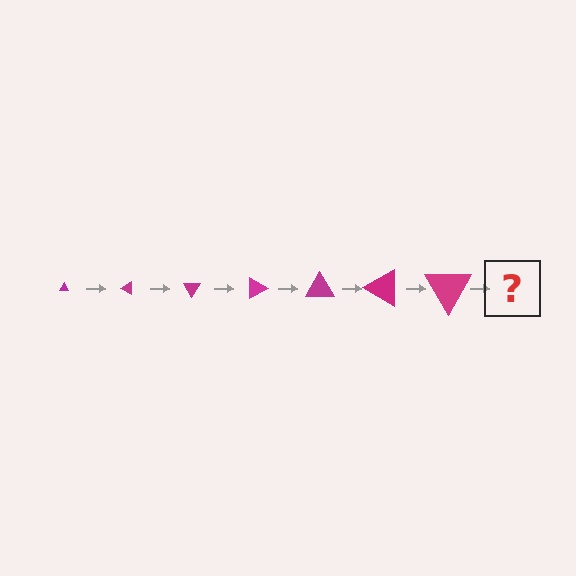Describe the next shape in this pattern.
It should be a triangle, larger than the previous one and rotated 210 degrees from the start.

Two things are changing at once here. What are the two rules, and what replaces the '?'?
The two rules are that the triangle grows larger each step and it rotates 30 degrees each step. The '?' should be a triangle, larger than the previous one and rotated 210 degrees from the start.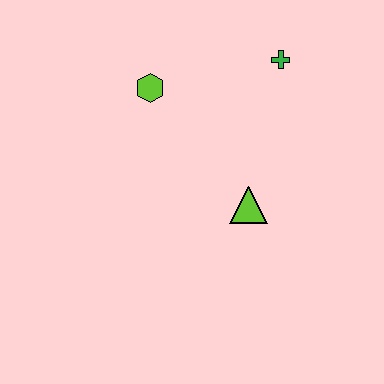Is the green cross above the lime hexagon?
Yes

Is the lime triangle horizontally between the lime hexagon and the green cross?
Yes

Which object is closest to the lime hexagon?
The green cross is closest to the lime hexagon.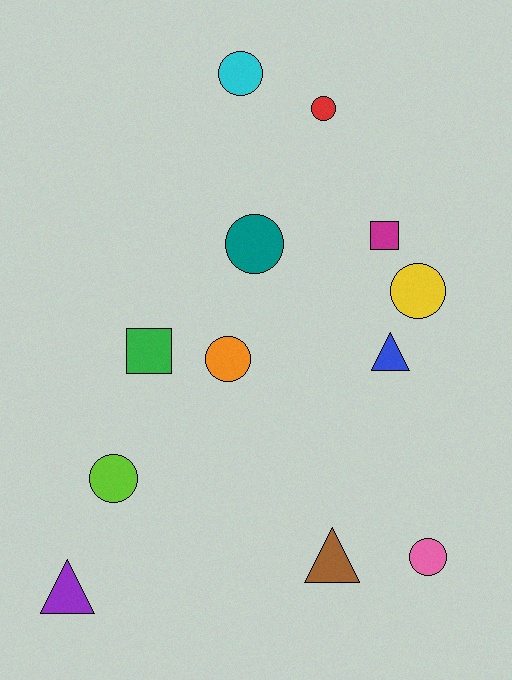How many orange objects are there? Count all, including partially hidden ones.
There is 1 orange object.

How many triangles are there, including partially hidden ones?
There are 3 triangles.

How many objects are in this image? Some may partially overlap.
There are 12 objects.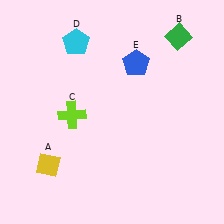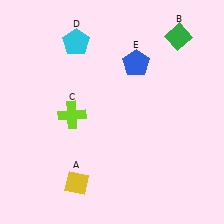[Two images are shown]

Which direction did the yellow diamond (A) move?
The yellow diamond (A) moved right.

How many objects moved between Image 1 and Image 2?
1 object moved between the two images.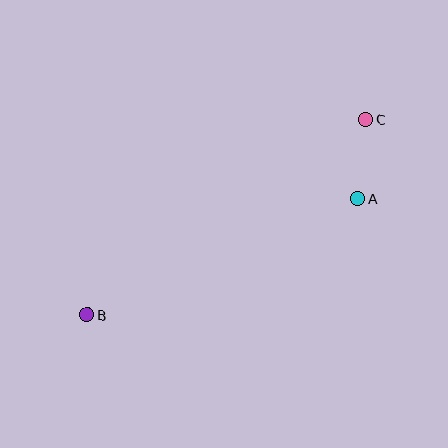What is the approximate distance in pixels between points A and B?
The distance between A and B is approximately 294 pixels.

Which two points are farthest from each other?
Points B and C are farthest from each other.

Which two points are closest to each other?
Points A and C are closest to each other.